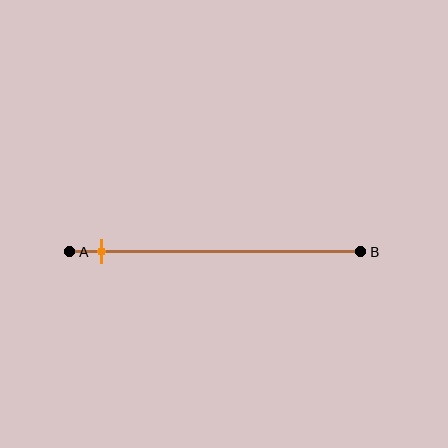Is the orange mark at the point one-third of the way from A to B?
No, the mark is at about 10% from A, not at the 33% one-third point.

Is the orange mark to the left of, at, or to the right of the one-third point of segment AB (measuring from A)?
The orange mark is to the left of the one-third point of segment AB.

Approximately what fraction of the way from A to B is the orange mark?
The orange mark is approximately 10% of the way from A to B.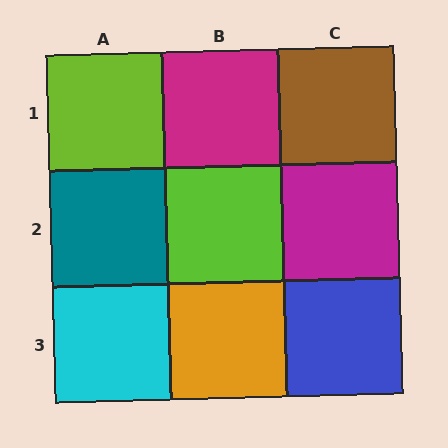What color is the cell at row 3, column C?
Blue.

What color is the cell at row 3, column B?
Orange.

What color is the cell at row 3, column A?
Cyan.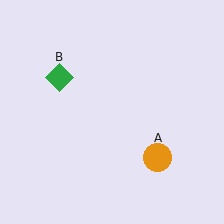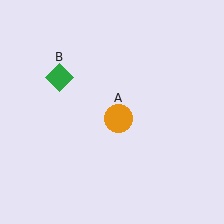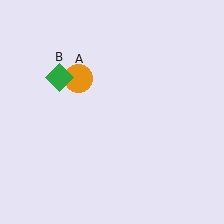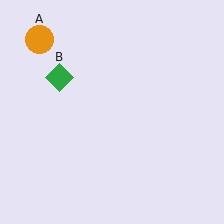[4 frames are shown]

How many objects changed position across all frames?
1 object changed position: orange circle (object A).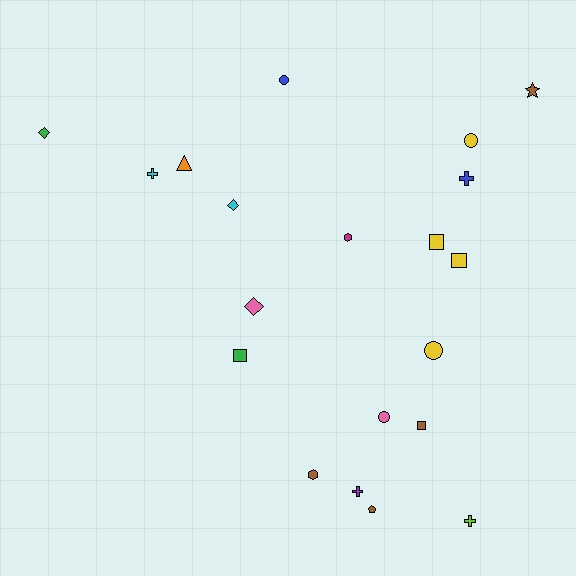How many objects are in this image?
There are 20 objects.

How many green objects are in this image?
There are 2 green objects.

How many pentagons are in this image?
There is 1 pentagon.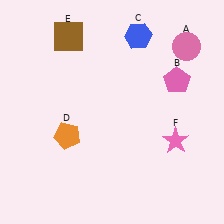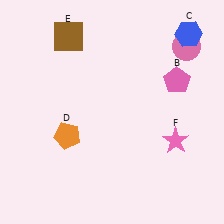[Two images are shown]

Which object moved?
The blue hexagon (C) moved right.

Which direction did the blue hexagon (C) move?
The blue hexagon (C) moved right.